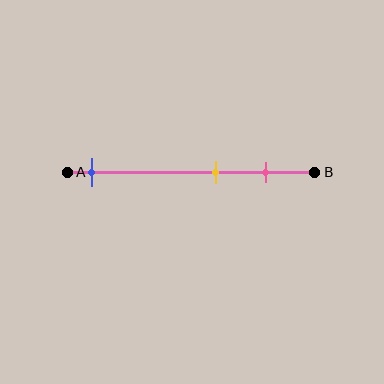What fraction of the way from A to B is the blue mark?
The blue mark is approximately 10% (0.1) of the way from A to B.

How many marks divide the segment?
There are 3 marks dividing the segment.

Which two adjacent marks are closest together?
The yellow and pink marks are the closest adjacent pair.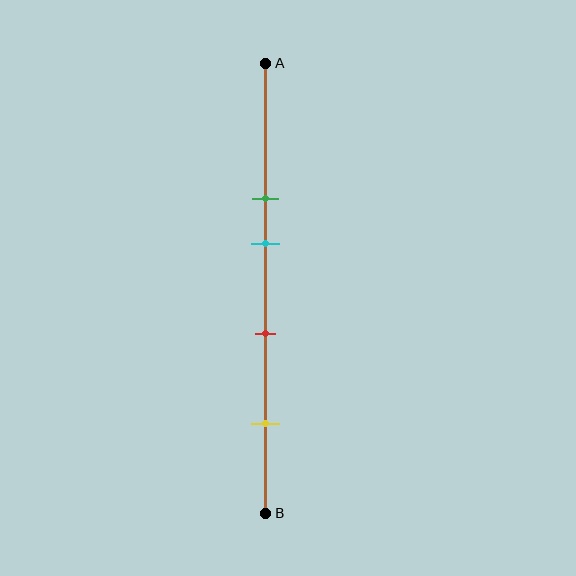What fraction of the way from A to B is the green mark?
The green mark is approximately 30% (0.3) of the way from A to B.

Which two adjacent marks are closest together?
The green and cyan marks are the closest adjacent pair.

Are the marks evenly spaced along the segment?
No, the marks are not evenly spaced.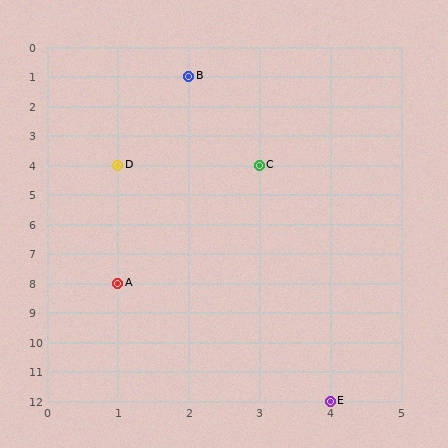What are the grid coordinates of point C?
Point C is at grid coordinates (3, 4).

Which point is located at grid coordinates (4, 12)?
Point E is at (4, 12).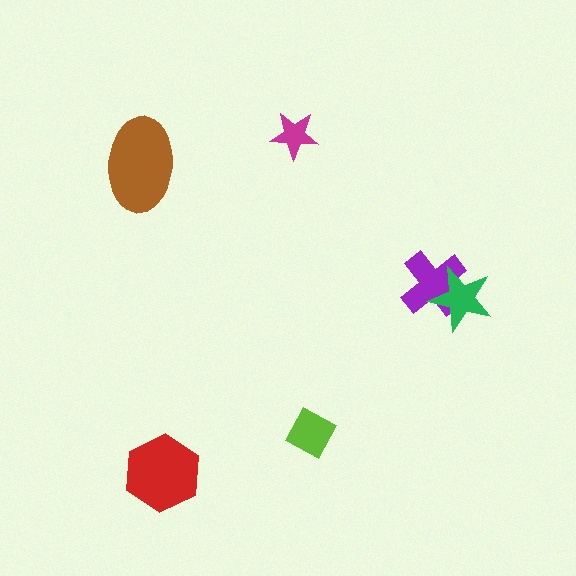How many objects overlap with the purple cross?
1 object overlaps with the purple cross.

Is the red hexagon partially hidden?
No, no other shape covers it.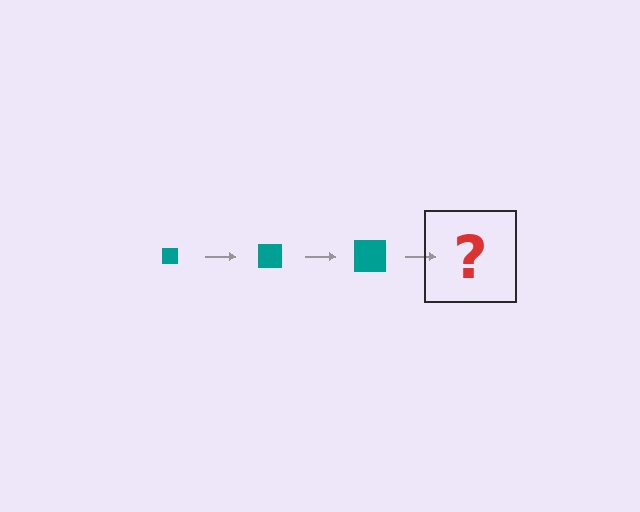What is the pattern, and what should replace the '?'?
The pattern is that the square gets progressively larger each step. The '?' should be a teal square, larger than the previous one.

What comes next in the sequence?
The next element should be a teal square, larger than the previous one.